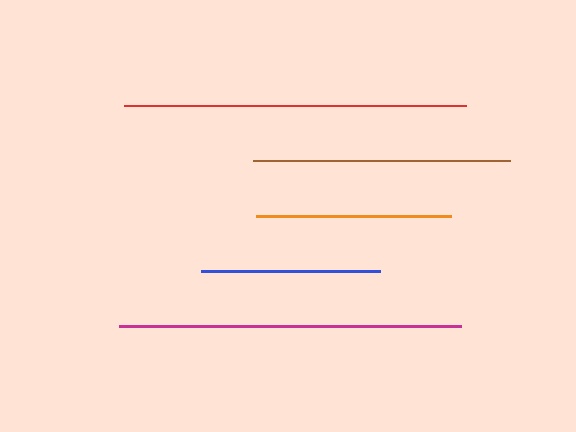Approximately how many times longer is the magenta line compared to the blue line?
The magenta line is approximately 1.9 times the length of the blue line.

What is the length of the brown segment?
The brown segment is approximately 257 pixels long.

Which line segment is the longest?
The red line is the longest at approximately 343 pixels.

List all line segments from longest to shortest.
From longest to shortest: red, magenta, brown, orange, blue.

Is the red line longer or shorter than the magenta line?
The red line is longer than the magenta line.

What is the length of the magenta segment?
The magenta segment is approximately 342 pixels long.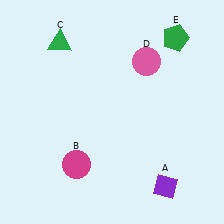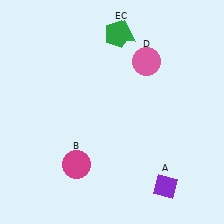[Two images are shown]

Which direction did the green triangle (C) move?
The green triangle (C) moved right.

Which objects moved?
The objects that moved are: the green triangle (C), the green pentagon (E).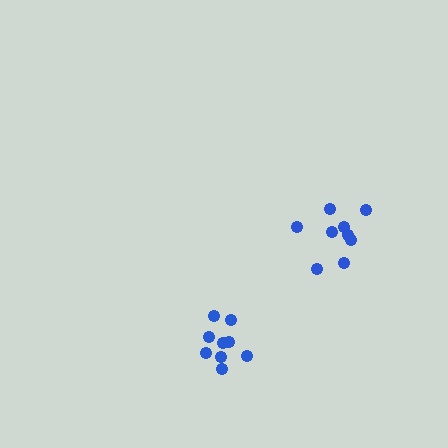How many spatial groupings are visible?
There are 2 spatial groupings.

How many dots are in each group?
Group 1: 9 dots, Group 2: 9 dots (18 total).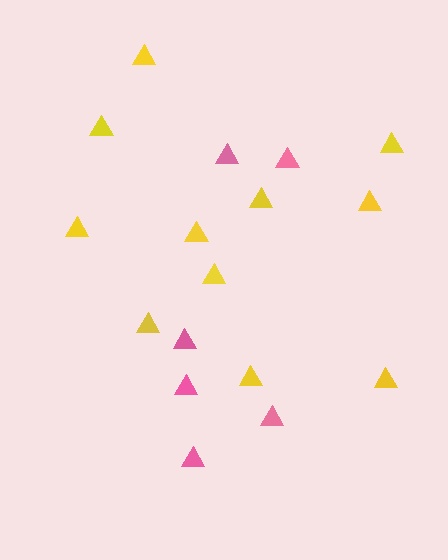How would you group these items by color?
There are 2 groups: one group of pink triangles (6) and one group of yellow triangles (11).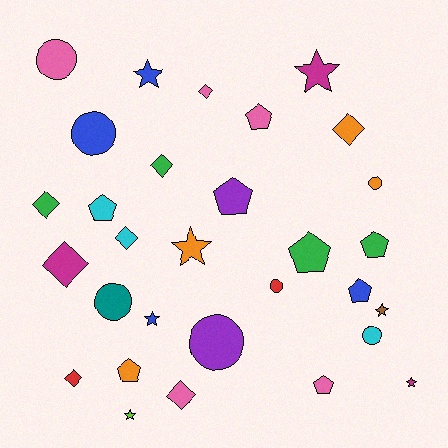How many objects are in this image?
There are 30 objects.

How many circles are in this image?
There are 7 circles.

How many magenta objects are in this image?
There are 3 magenta objects.